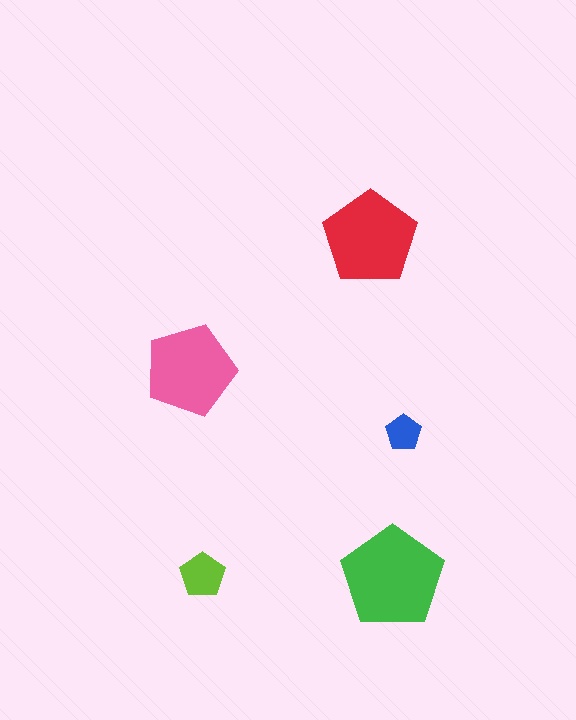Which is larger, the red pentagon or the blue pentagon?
The red one.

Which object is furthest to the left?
The pink pentagon is leftmost.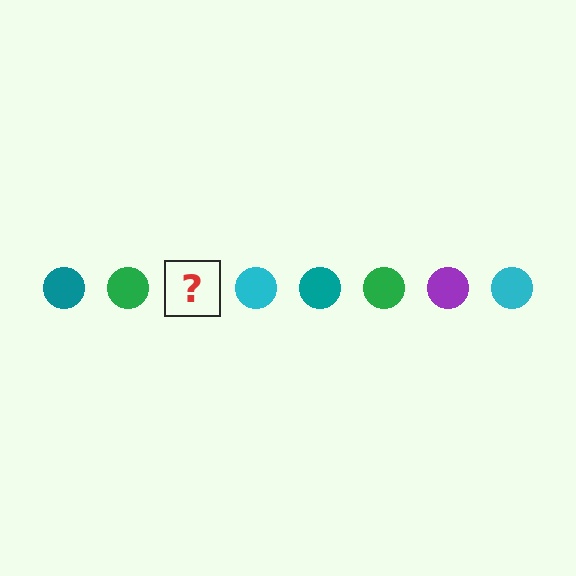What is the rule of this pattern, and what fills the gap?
The rule is that the pattern cycles through teal, green, purple, cyan circles. The gap should be filled with a purple circle.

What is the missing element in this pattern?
The missing element is a purple circle.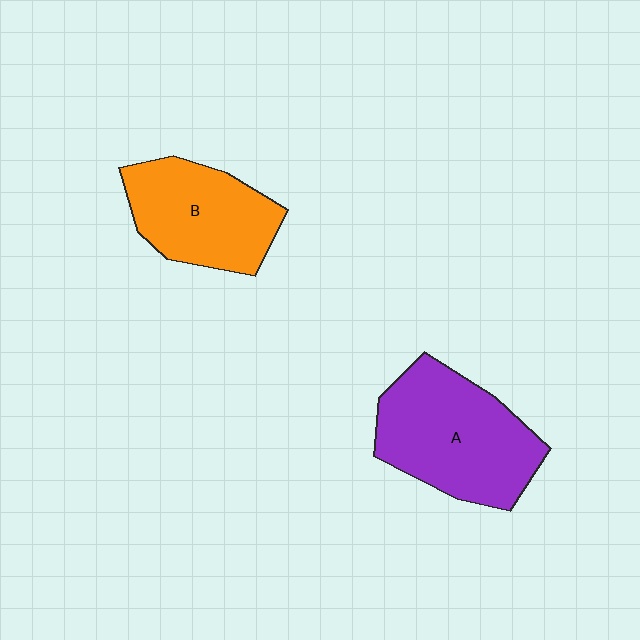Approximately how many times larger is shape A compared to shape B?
Approximately 1.3 times.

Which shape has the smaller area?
Shape B (orange).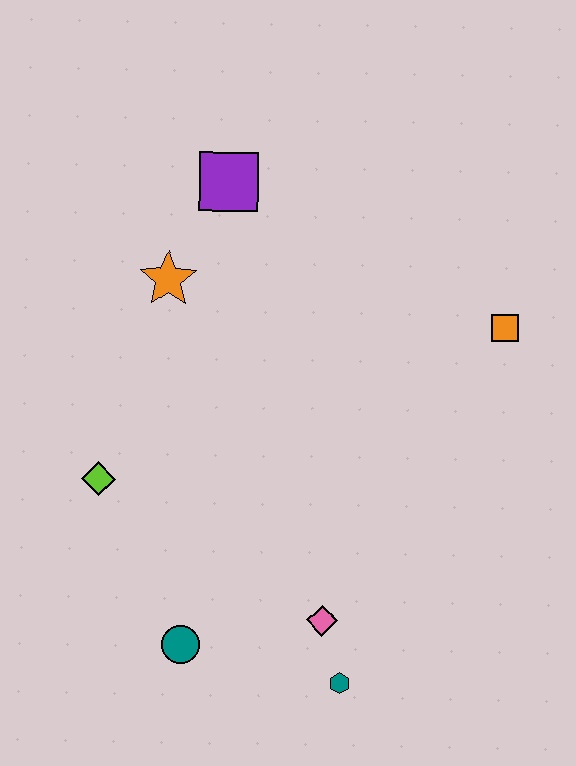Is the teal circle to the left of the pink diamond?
Yes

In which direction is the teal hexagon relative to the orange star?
The teal hexagon is below the orange star.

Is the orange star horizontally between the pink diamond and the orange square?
No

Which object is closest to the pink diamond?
The teal hexagon is closest to the pink diamond.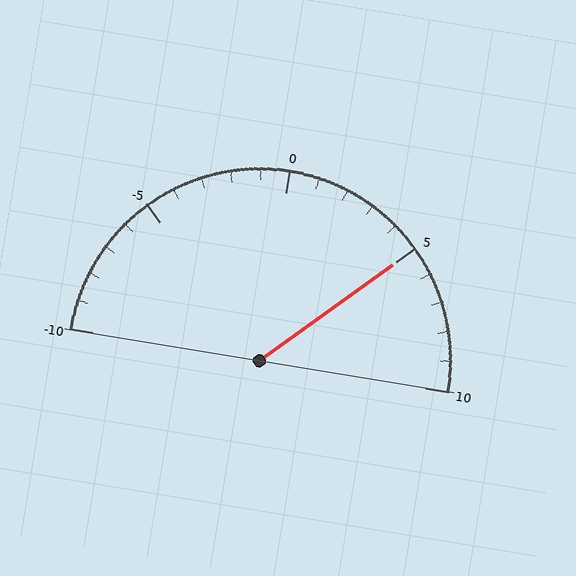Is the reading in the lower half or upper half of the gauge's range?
The reading is in the upper half of the range (-10 to 10).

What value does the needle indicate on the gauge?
The needle indicates approximately 5.